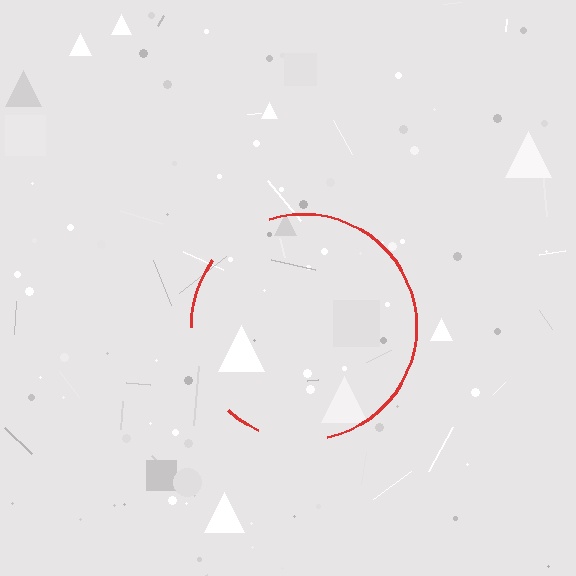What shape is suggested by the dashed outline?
The dashed outline suggests a circle.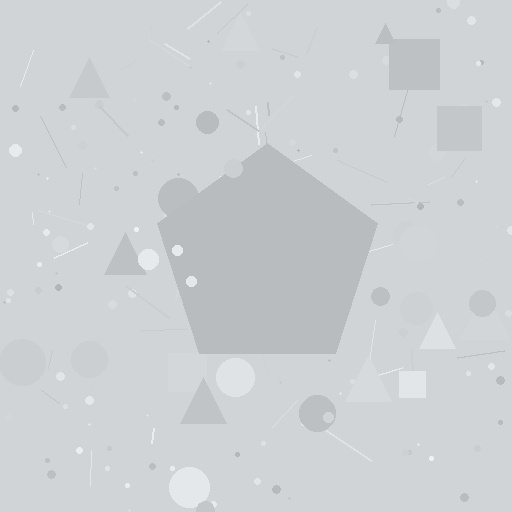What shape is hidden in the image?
A pentagon is hidden in the image.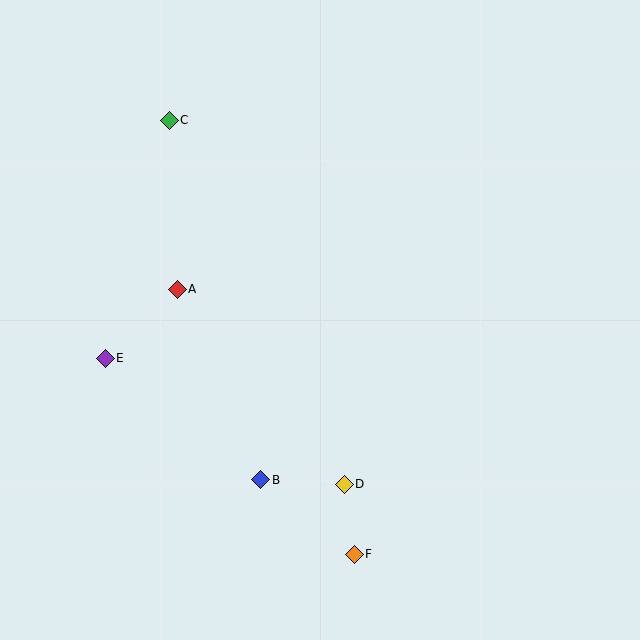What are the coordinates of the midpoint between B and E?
The midpoint between B and E is at (183, 419).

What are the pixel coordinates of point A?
Point A is at (177, 289).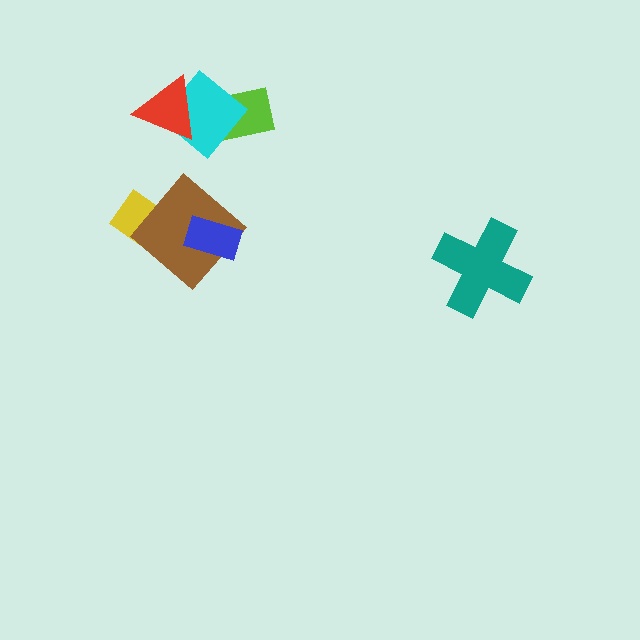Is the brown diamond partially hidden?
Yes, it is partially covered by another shape.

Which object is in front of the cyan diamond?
The red triangle is in front of the cyan diamond.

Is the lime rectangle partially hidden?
Yes, it is partially covered by another shape.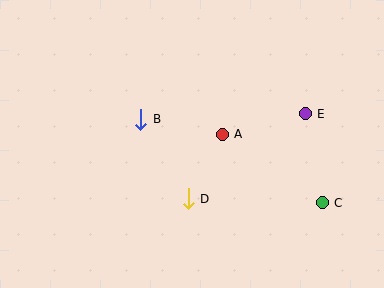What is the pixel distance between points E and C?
The distance between E and C is 90 pixels.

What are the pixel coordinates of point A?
Point A is at (222, 134).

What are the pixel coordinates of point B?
Point B is at (141, 119).